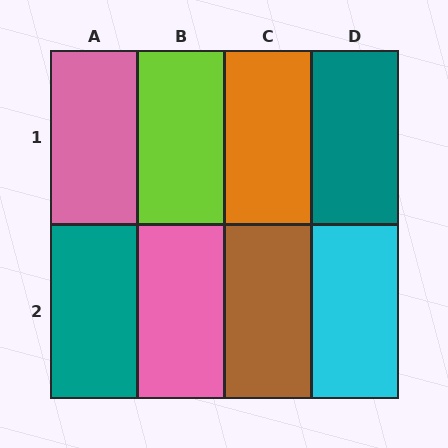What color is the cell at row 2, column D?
Cyan.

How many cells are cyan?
1 cell is cyan.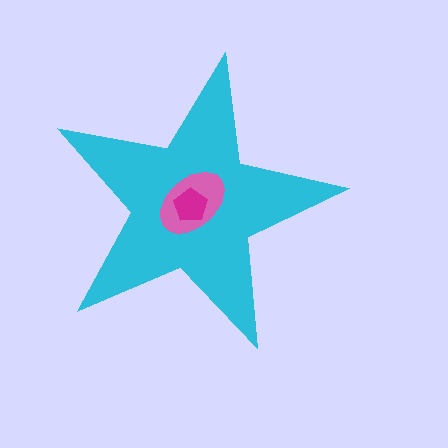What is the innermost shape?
The magenta pentagon.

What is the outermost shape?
The cyan star.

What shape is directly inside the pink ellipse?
The magenta pentagon.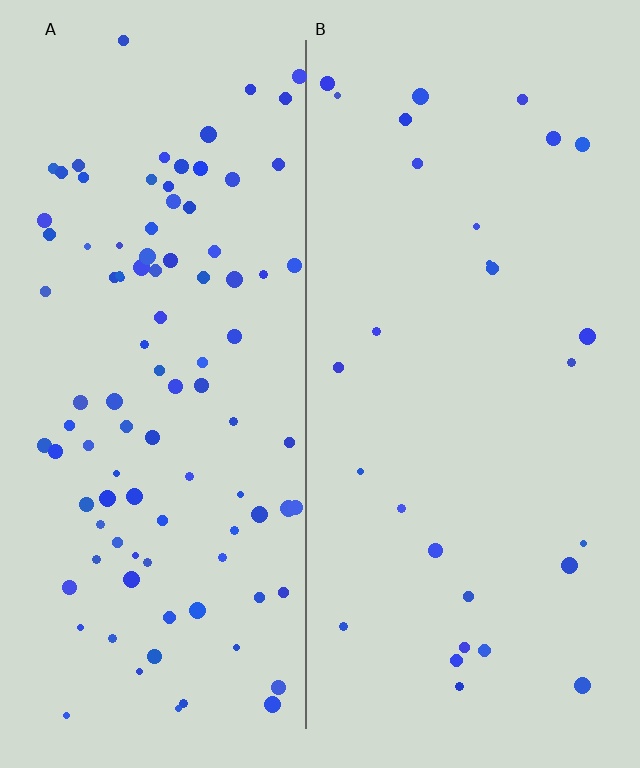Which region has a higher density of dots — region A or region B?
A (the left).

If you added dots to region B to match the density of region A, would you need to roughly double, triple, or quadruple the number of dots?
Approximately quadruple.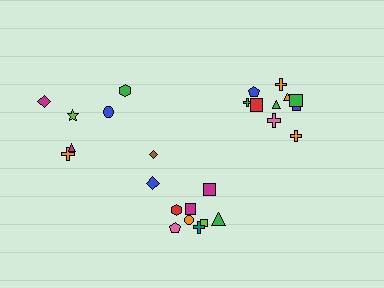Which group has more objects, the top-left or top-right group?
The top-right group.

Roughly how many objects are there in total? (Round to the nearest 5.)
Roughly 25 objects in total.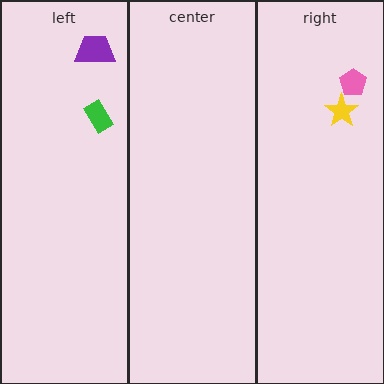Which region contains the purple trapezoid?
The left region.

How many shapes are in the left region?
2.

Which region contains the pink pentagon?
The right region.